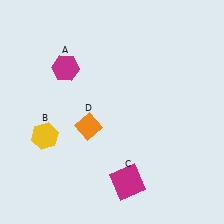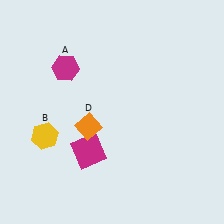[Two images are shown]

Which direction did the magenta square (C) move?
The magenta square (C) moved left.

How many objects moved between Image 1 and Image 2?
1 object moved between the two images.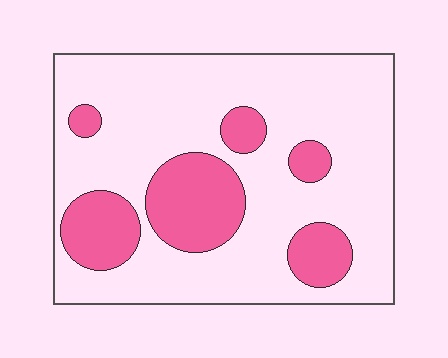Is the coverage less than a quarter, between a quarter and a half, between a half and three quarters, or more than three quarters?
Less than a quarter.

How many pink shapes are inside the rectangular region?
6.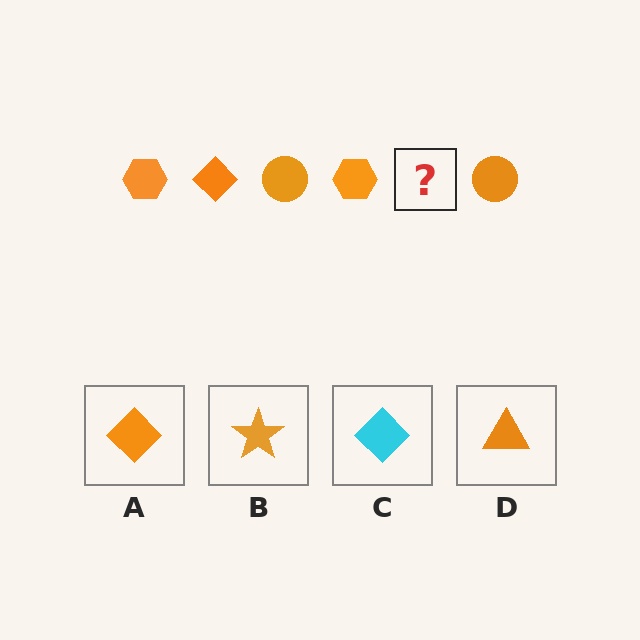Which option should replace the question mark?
Option A.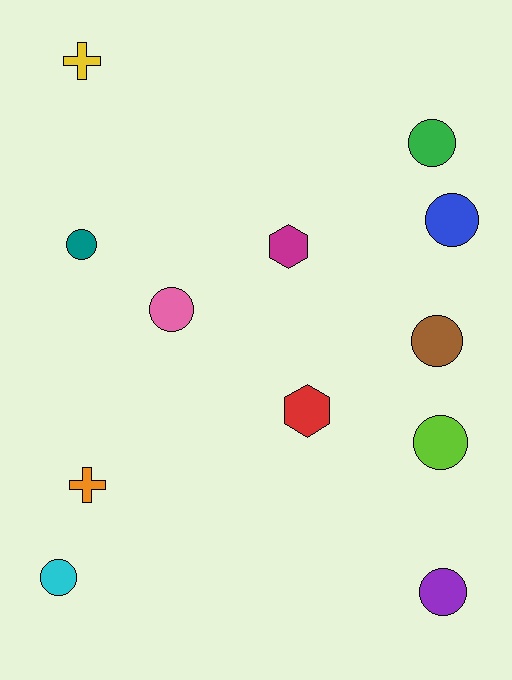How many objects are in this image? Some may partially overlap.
There are 12 objects.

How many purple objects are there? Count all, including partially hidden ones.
There is 1 purple object.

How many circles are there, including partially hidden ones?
There are 8 circles.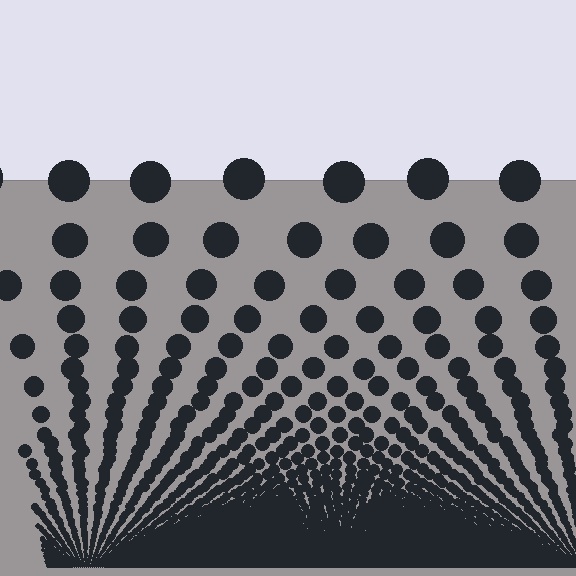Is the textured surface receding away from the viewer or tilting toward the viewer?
The surface appears to tilt toward the viewer. Texture elements get larger and sparser toward the top.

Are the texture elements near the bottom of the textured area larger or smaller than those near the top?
Smaller. The gradient is inverted — elements near the bottom are smaller and denser.